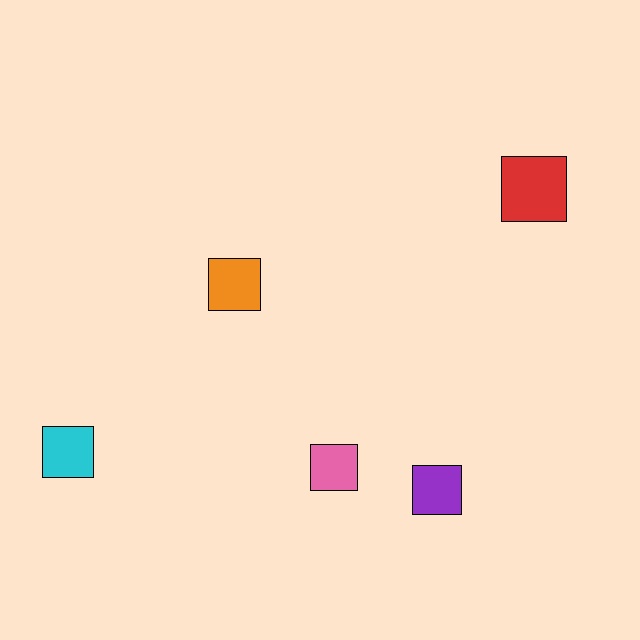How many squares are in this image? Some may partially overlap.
There are 5 squares.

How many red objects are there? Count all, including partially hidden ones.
There is 1 red object.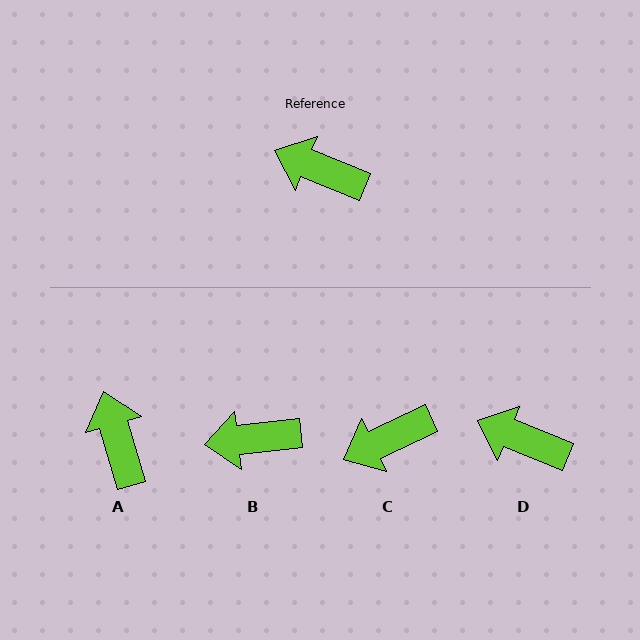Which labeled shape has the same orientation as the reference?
D.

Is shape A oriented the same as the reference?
No, it is off by about 52 degrees.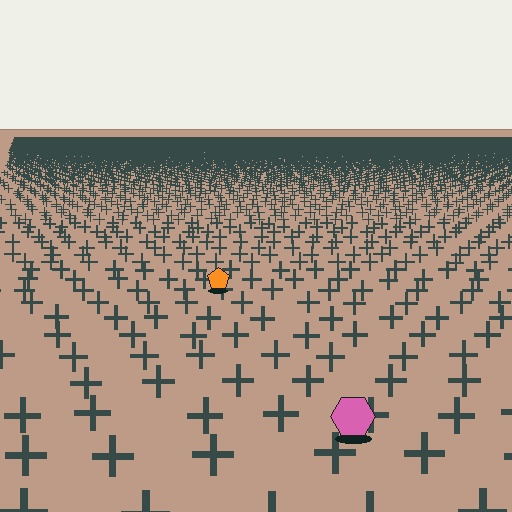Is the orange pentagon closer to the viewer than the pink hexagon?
No. The pink hexagon is closer — you can tell from the texture gradient: the ground texture is coarser near it.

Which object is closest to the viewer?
The pink hexagon is closest. The texture marks near it are larger and more spread out.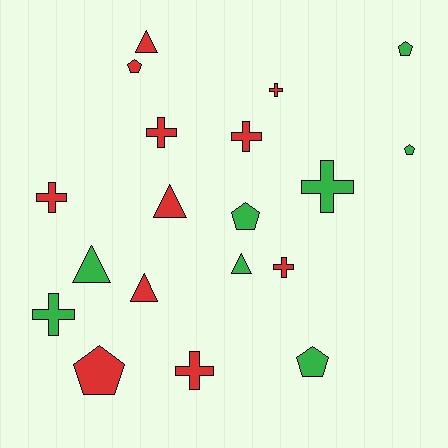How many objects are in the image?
There are 19 objects.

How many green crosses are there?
There are 2 green crosses.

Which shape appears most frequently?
Cross, with 8 objects.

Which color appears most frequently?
Red, with 11 objects.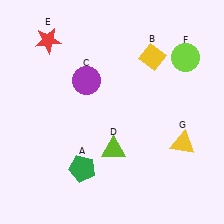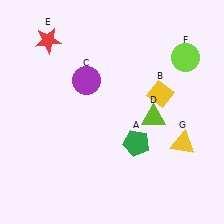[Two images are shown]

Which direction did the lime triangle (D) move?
The lime triangle (D) moved right.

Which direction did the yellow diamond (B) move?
The yellow diamond (B) moved down.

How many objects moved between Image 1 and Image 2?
3 objects moved between the two images.